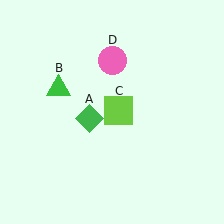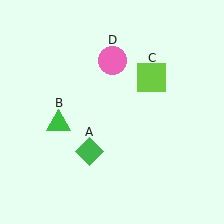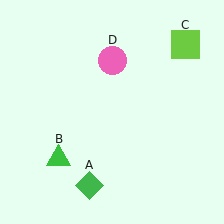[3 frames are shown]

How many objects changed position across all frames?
3 objects changed position: green diamond (object A), green triangle (object B), lime square (object C).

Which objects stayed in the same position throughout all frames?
Pink circle (object D) remained stationary.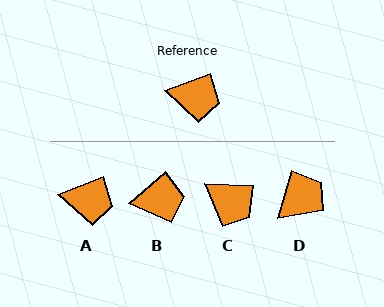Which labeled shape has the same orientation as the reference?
A.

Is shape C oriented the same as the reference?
No, it is off by about 24 degrees.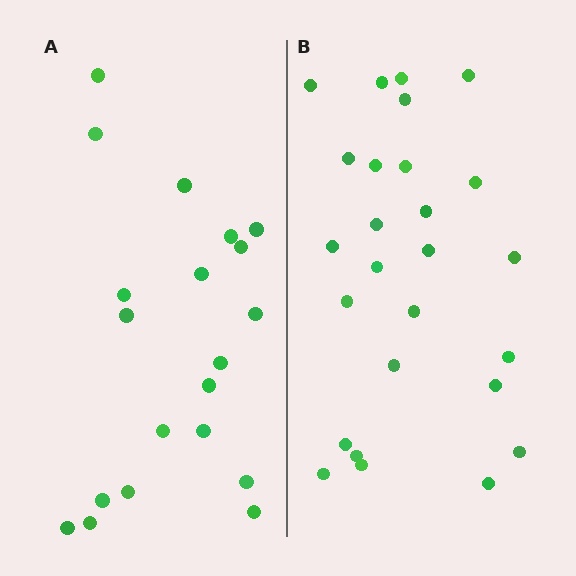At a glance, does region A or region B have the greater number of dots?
Region B (the right region) has more dots.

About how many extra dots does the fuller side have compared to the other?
Region B has about 6 more dots than region A.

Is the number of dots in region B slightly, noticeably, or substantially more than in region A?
Region B has noticeably more, but not dramatically so. The ratio is roughly 1.3 to 1.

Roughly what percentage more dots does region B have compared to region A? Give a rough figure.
About 30% more.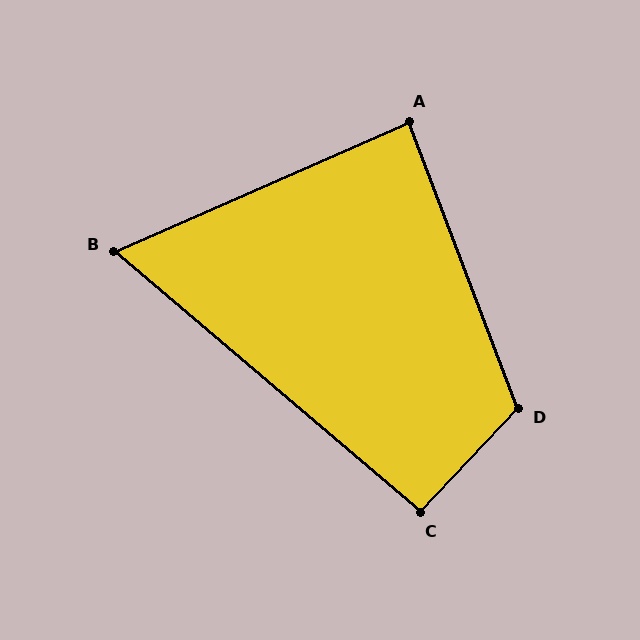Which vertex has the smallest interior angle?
B, at approximately 64 degrees.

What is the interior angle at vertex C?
Approximately 93 degrees (approximately right).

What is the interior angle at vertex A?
Approximately 87 degrees (approximately right).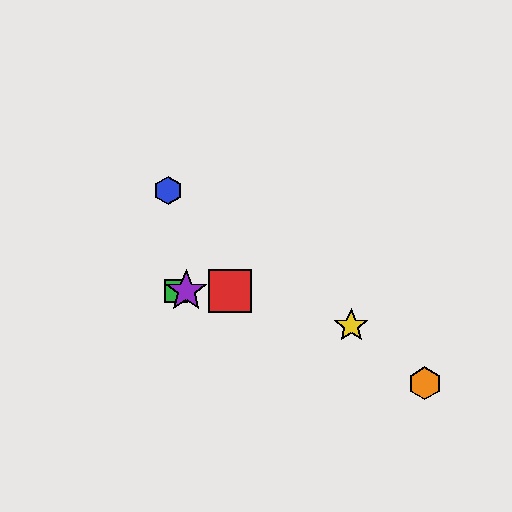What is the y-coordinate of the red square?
The red square is at y≈291.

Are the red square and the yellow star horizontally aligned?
No, the red square is at y≈291 and the yellow star is at y≈326.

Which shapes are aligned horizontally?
The red square, the green square, the purple star are aligned horizontally.